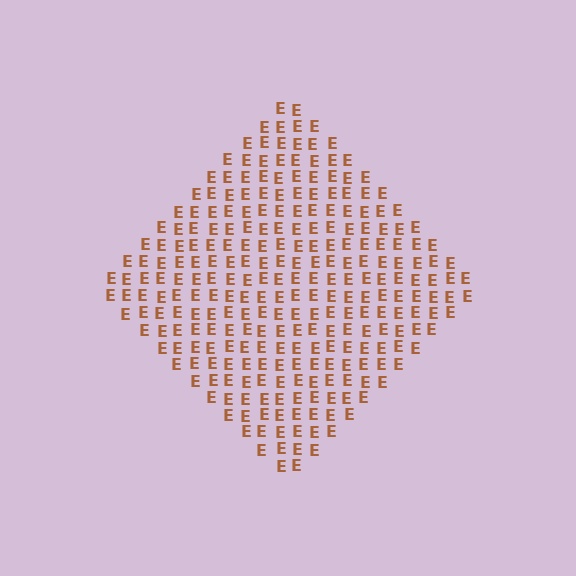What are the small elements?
The small elements are letter E's.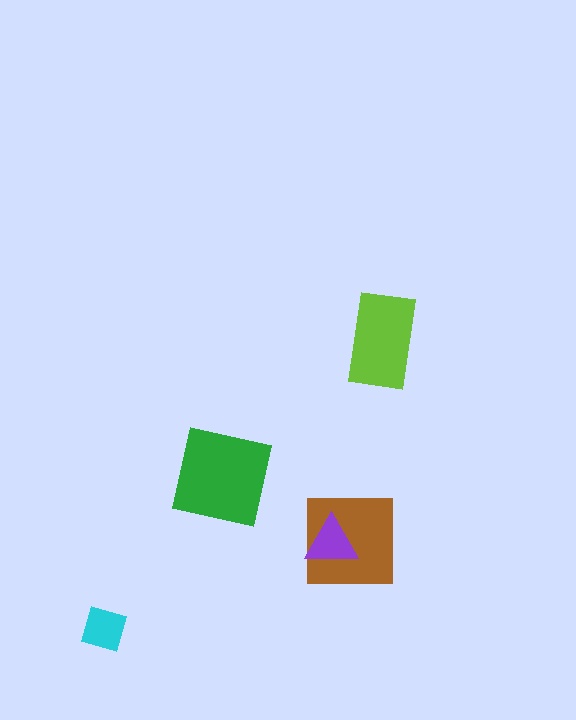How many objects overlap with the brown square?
1 object overlaps with the brown square.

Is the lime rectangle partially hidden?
No, no other shape covers it.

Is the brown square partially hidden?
Yes, it is partially covered by another shape.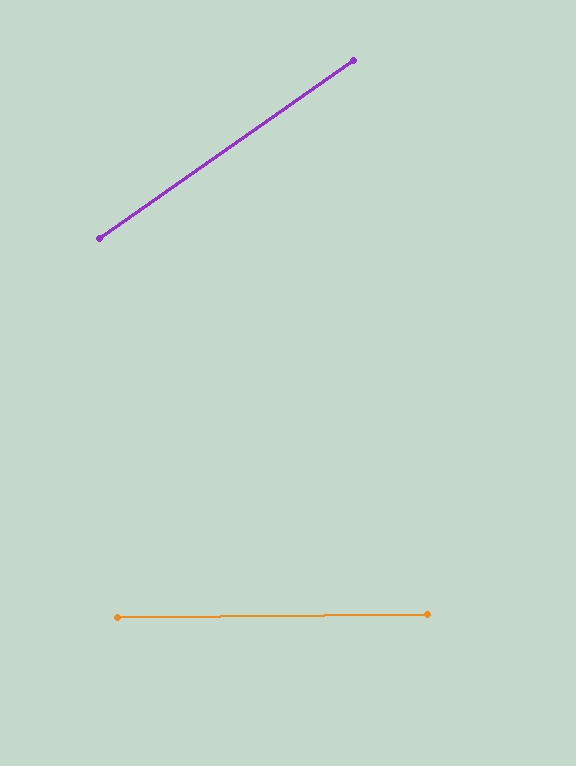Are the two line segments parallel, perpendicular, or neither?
Neither parallel nor perpendicular — they differ by about 34°.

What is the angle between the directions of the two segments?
Approximately 34 degrees.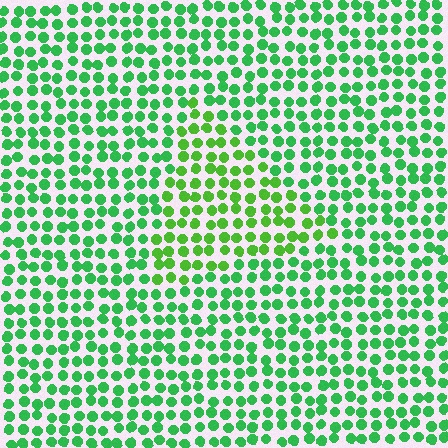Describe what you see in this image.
The image is filled with small green elements in a uniform arrangement. A triangle-shaped region is visible where the elements are tinted to a slightly different hue, forming a subtle color boundary.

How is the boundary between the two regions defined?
The boundary is defined purely by a slight shift in hue (about 25 degrees). Spacing, size, and orientation are identical on both sides.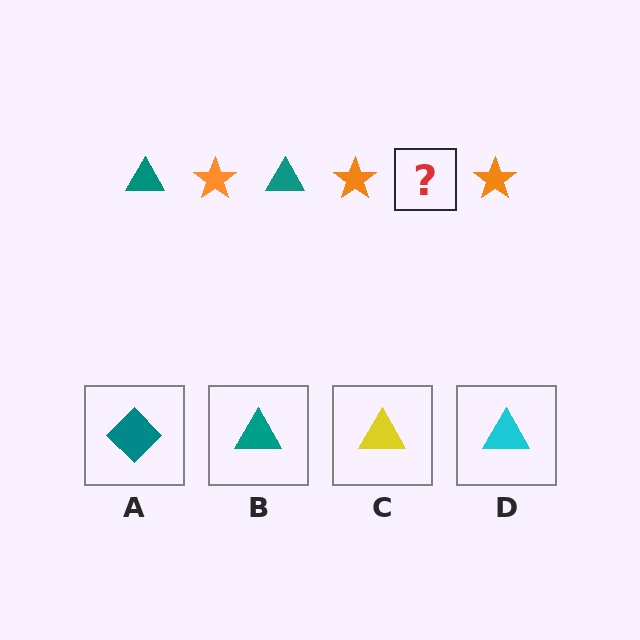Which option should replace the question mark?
Option B.